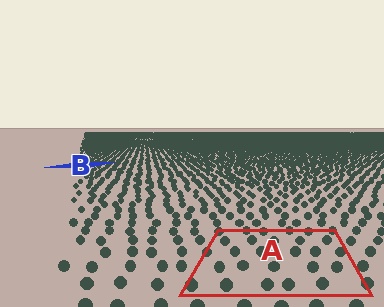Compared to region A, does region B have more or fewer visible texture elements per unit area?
Region B has more texture elements per unit area — they are packed more densely because it is farther away.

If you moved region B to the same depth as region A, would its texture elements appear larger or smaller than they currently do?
They would appear larger. At a closer depth, the same texture elements are projected at a bigger on-screen size.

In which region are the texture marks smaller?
The texture marks are smaller in region B, because it is farther away.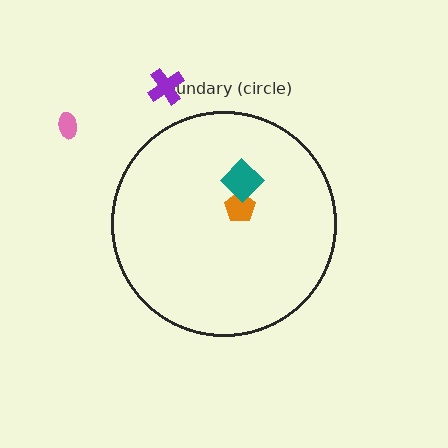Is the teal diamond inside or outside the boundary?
Inside.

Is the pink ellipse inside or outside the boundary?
Outside.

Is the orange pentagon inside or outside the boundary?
Inside.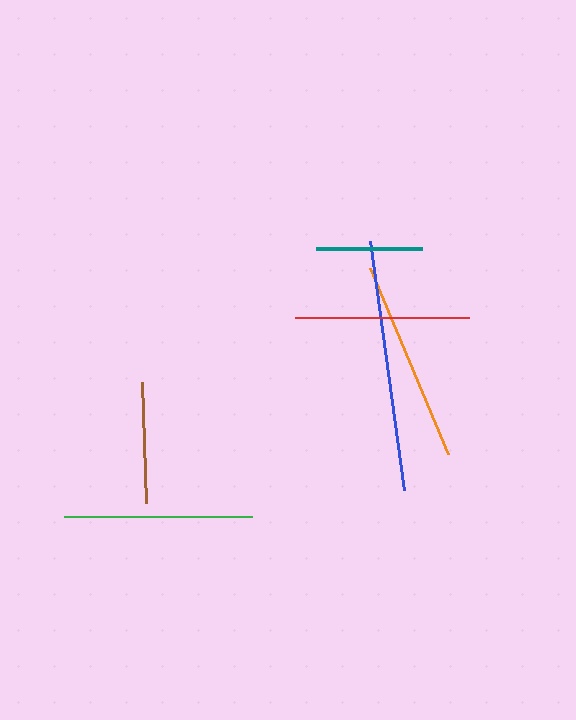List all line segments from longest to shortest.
From longest to shortest: blue, orange, green, red, brown, teal.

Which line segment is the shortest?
The teal line is the shortest at approximately 106 pixels.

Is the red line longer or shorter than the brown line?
The red line is longer than the brown line.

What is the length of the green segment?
The green segment is approximately 188 pixels long.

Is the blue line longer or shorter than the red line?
The blue line is longer than the red line.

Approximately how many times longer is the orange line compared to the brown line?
The orange line is approximately 1.7 times the length of the brown line.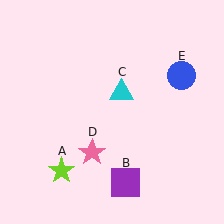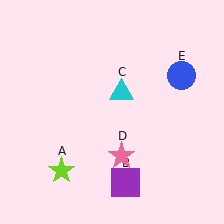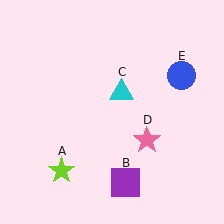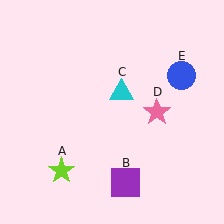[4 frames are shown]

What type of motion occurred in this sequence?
The pink star (object D) rotated counterclockwise around the center of the scene.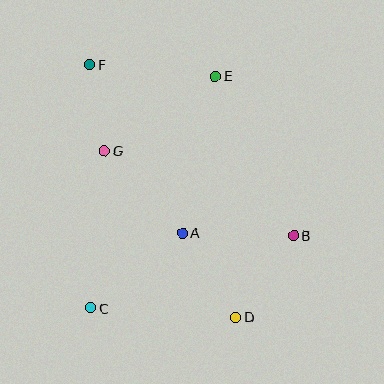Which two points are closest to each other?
Points F and G are closest to each other.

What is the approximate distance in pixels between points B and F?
The distance between B and F is approximately 266 pixels.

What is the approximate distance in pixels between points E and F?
The distance between E and F is approximately 126 pixels.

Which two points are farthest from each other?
Points D and F are farthest from each other.